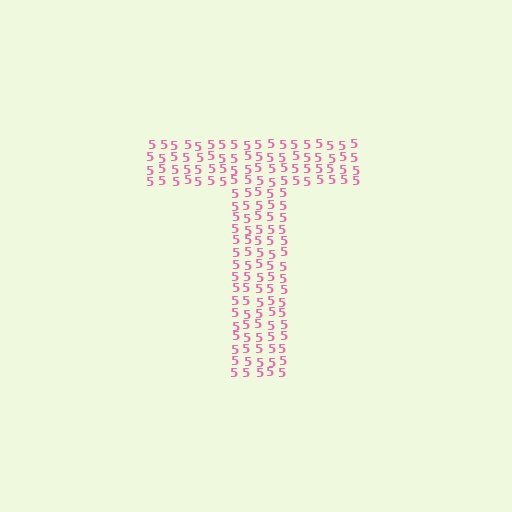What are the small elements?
The small elements are digit 5's.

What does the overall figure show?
The overall figure shows the letter T.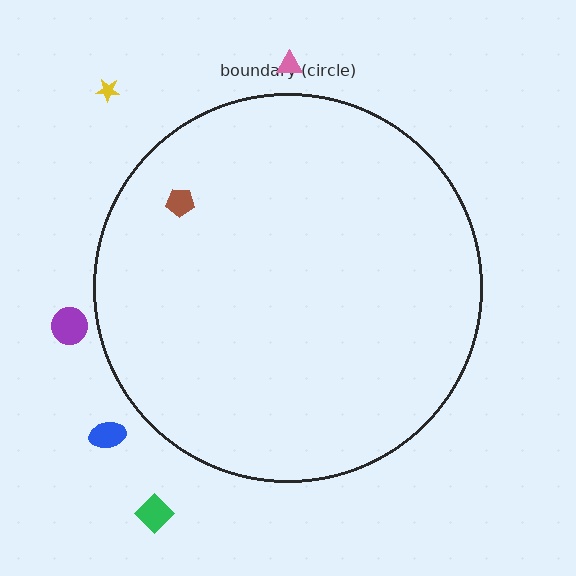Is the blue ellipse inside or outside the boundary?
Outside.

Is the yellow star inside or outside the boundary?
Outside.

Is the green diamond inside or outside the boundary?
Outside.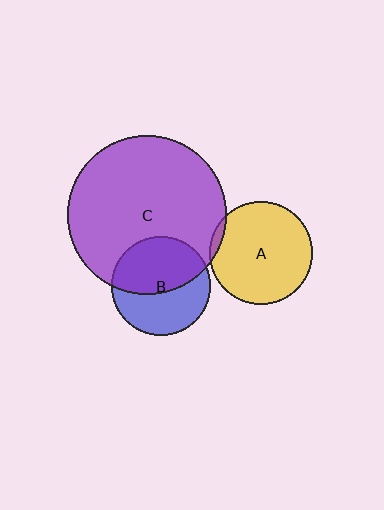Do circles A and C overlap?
Yes.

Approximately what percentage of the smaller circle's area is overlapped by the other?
Approximately 5%.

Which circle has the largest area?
Circle C (purple).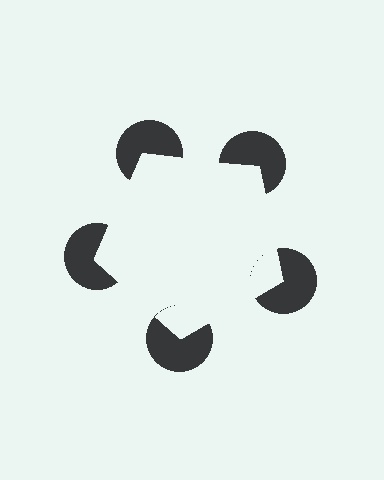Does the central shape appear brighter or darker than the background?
It typically appears slightly brighter than the background, even though no actual brightness change is drawn.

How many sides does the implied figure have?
5 sides.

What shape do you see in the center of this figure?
An illusory pentagon — its edges are inferred from the aligned wedge cuts in the pac-man discs, not physically drawn.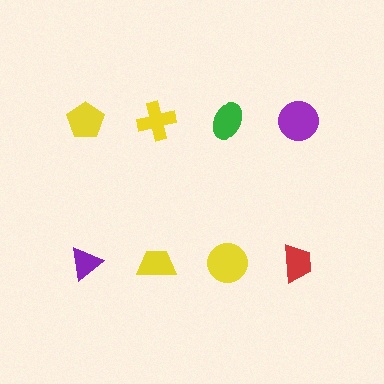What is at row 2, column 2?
A yellow trapezoid.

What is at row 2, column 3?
A yellow circle.